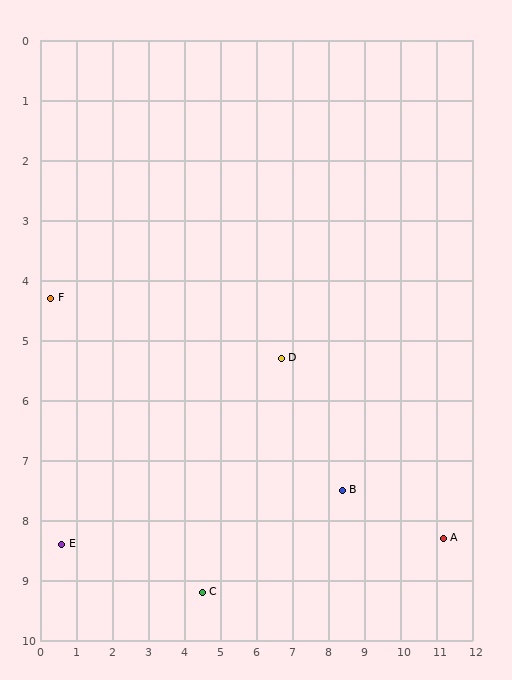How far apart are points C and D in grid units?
Points C and D are about 4.5 grid units apart.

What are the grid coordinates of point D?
Point D is at approximately (6.7, 5.3).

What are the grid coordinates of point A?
Point A is at approximately (11.2, 8.3).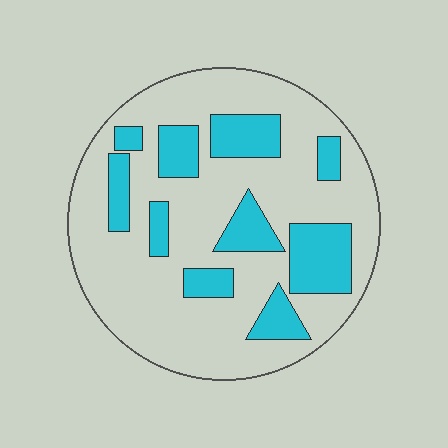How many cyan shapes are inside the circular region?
10.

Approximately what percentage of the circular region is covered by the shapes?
Approximately 25%.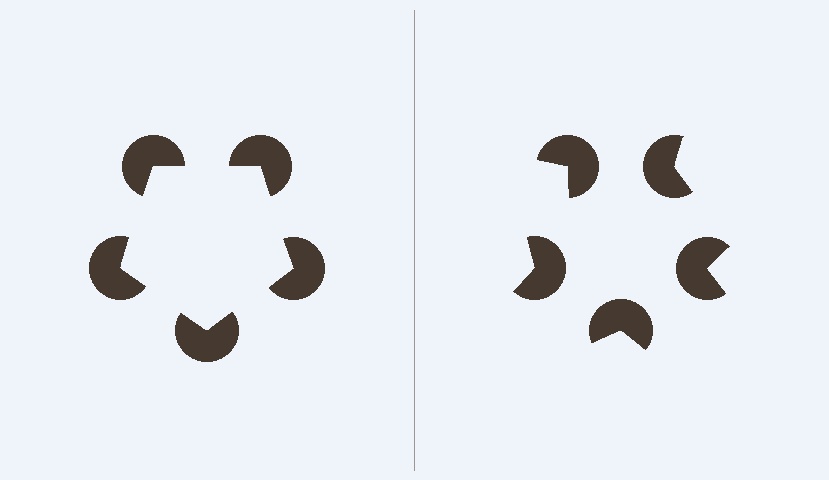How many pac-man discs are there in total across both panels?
10 — 5 on each side.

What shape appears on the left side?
An illusory pentagon.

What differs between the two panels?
The pac-man discs are positioned identically on both sides; only the wedge orientations differ. On the left they align to a pentagon; on the right they are misaligned.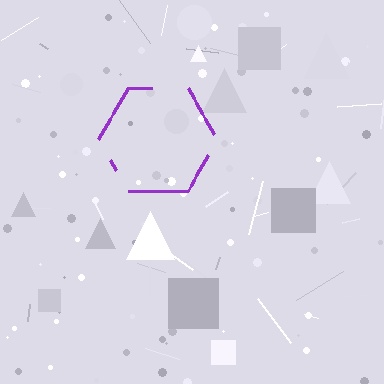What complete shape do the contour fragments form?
The contour fragments form a hexagon.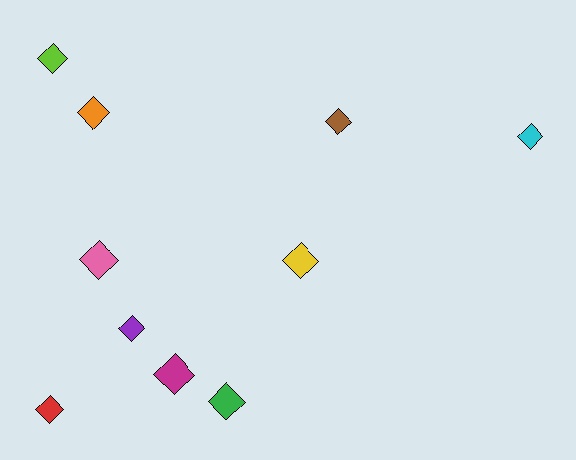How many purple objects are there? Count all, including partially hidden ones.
There is 1 purple object.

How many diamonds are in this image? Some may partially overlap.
There are 10 diamonds.